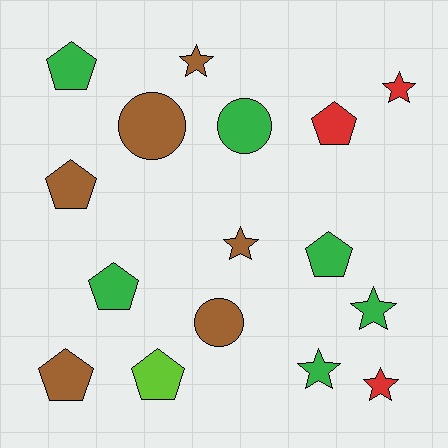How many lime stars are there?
There are no lime stars.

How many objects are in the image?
There are 16 objects.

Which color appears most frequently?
Green, with 6 objects.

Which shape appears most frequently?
Pentagon, with 7 objects.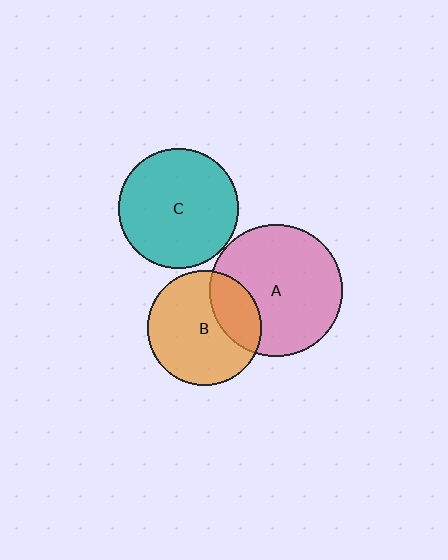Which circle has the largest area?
Circle A (pink).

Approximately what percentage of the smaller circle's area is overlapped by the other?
Approximately 25%.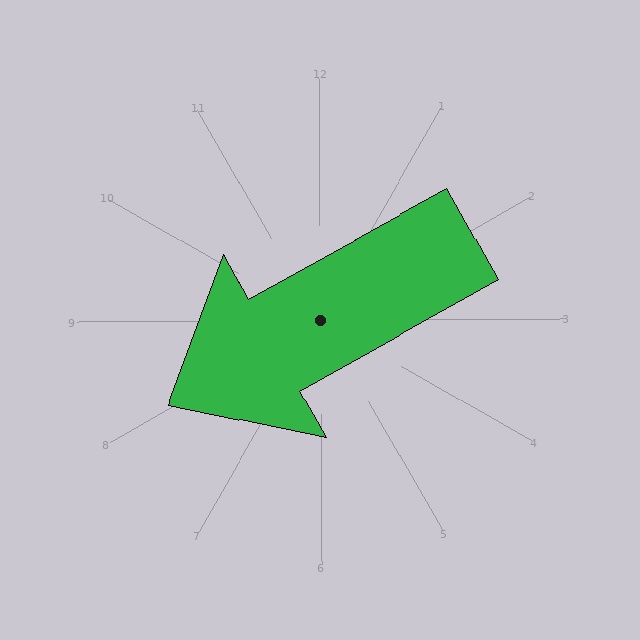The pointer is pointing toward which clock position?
Roughly 8 o'clock.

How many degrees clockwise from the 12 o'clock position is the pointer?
Approximately 241 degrees.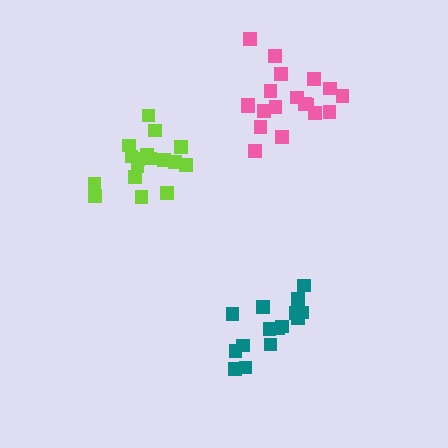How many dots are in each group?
Group 1: 18 dots, Group 2: 19 dots, Group 3: 15 dots (52 total).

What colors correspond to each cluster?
The clusters are colored: lime, pink, teal.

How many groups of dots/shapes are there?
There are 3 groups.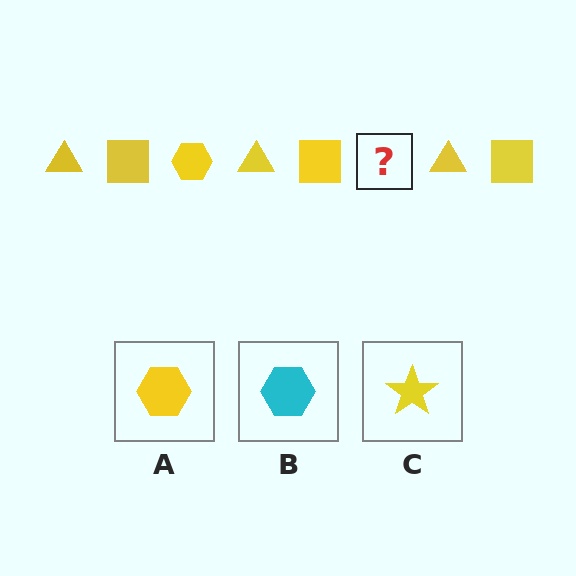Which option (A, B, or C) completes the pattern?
A.